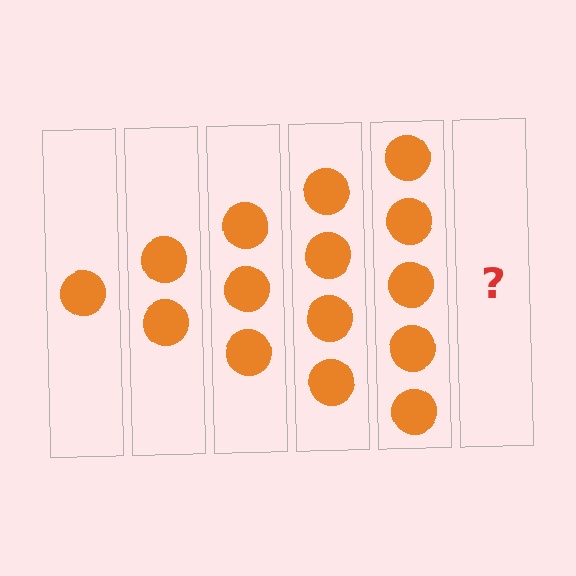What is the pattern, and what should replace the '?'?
The pattern is that each step adds one more circle. The '?' should be 6 circles.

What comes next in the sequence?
The next element should be 6 circles.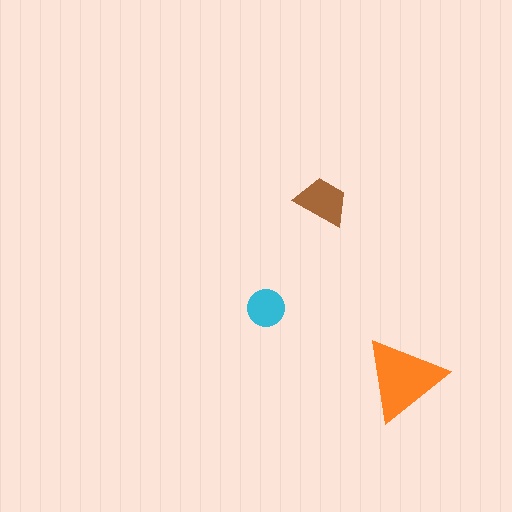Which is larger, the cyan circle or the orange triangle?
The orange triangle.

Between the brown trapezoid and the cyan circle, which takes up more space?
The brown trapezoid.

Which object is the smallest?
The cyan circle.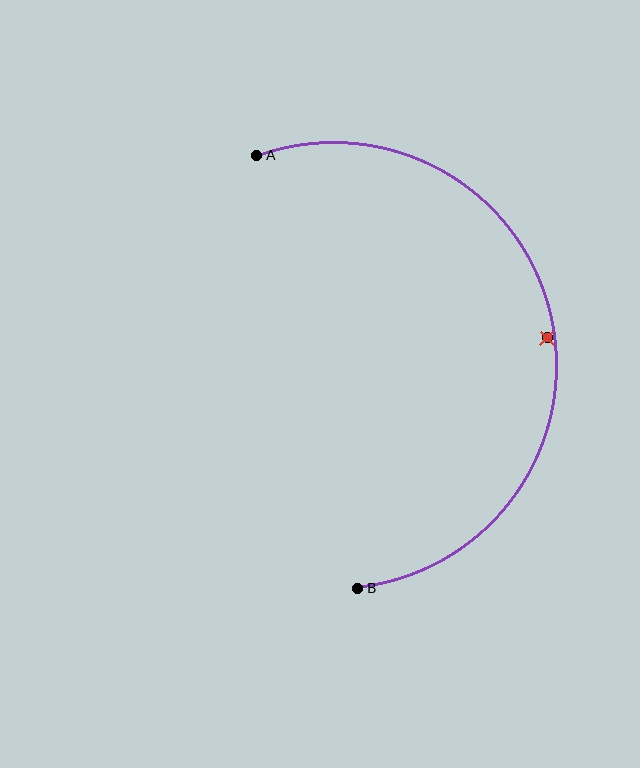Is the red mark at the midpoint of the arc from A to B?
No — the red mark does not lie on the arc at all. It sits slightly inside the curve.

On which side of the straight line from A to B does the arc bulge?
The arc bulges to the right of the straight line connecting A and B.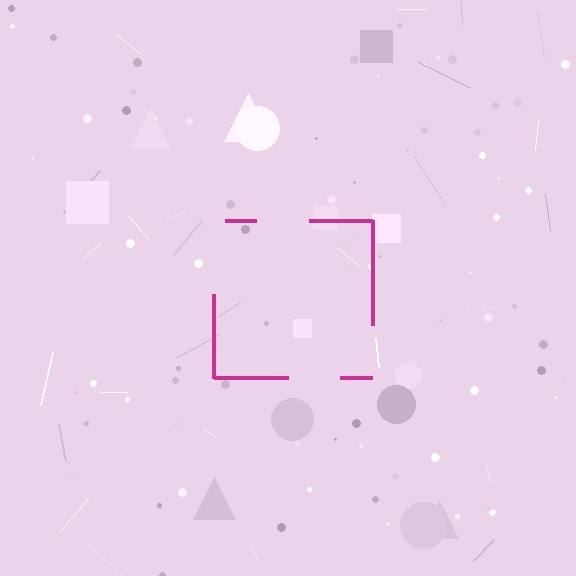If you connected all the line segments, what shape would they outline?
They would outline a square.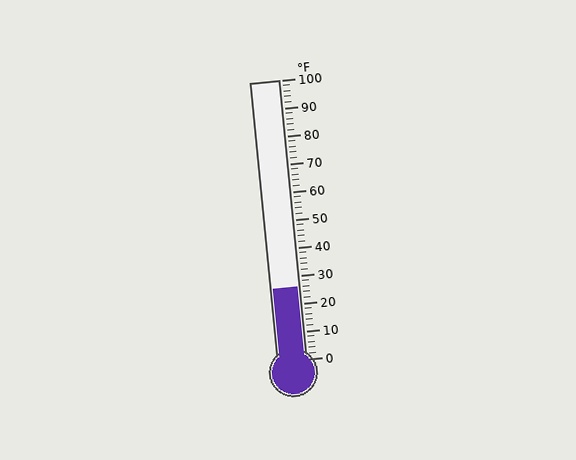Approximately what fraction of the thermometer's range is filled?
The thermometer is filled to approximately 25% of its range.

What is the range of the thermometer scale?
The thermometer scale ranges from 0°F to 100°F.